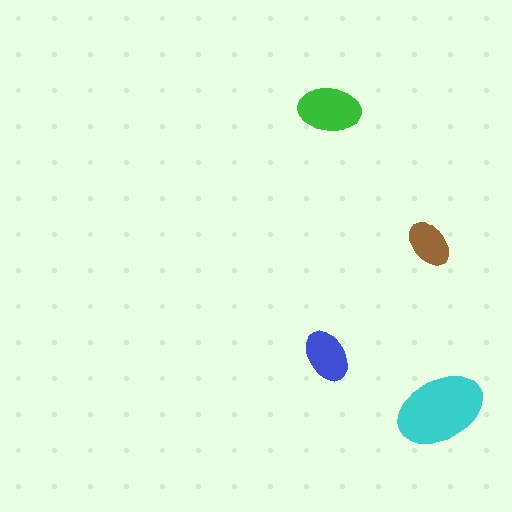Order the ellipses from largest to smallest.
the cyan one, the green one, the blue one, the brown one.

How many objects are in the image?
There are 4 objects in the image.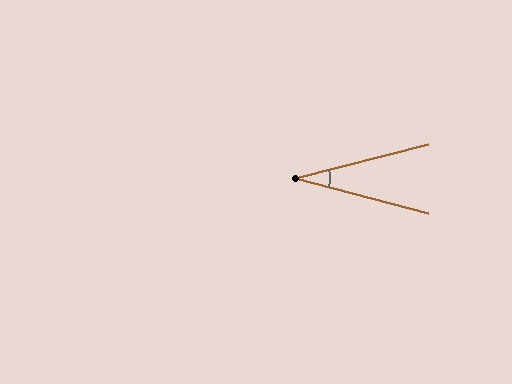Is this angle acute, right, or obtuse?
It is acute.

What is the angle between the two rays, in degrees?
Approximately 29 degrees.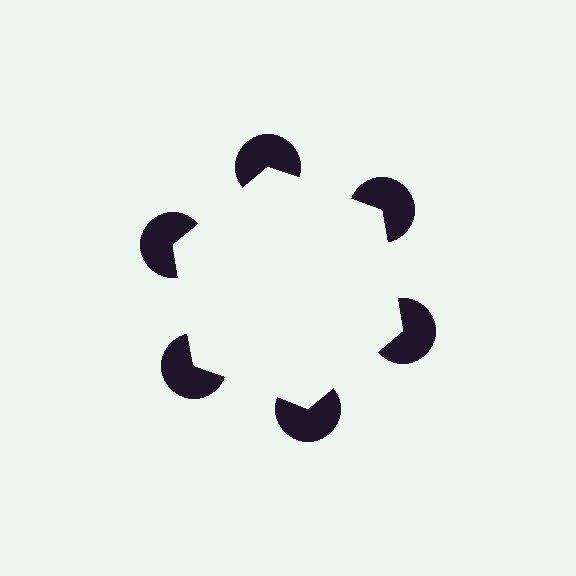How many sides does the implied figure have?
6 sides.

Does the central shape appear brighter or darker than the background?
It typically appears slightly brighter than the background, even though no actual brightness change is drawn.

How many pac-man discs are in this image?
There are 6 — one at each vertex of the illusory hexagon.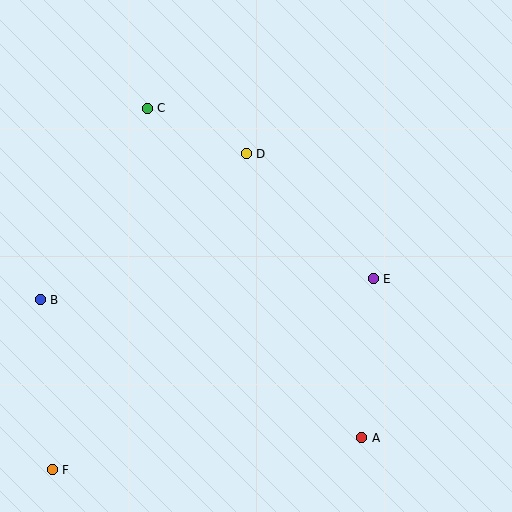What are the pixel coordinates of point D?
Point D is at (246, 154).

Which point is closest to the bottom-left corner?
Point F is closest to the bottom-left corner.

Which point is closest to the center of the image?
Point D at (246, 154) is closest to the center.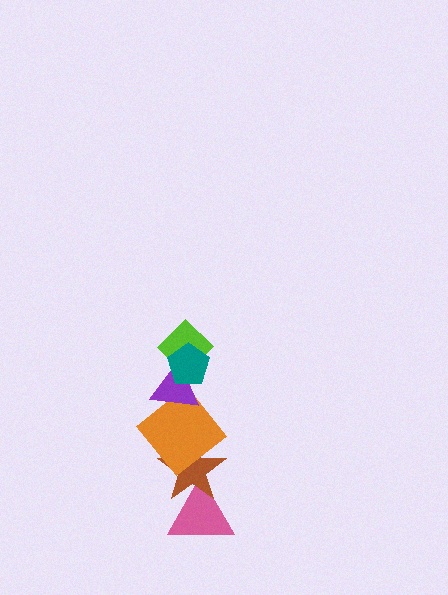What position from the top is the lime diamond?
The lime diamond is 2nd from the top.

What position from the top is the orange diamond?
The orange diamond is 4th from the top.